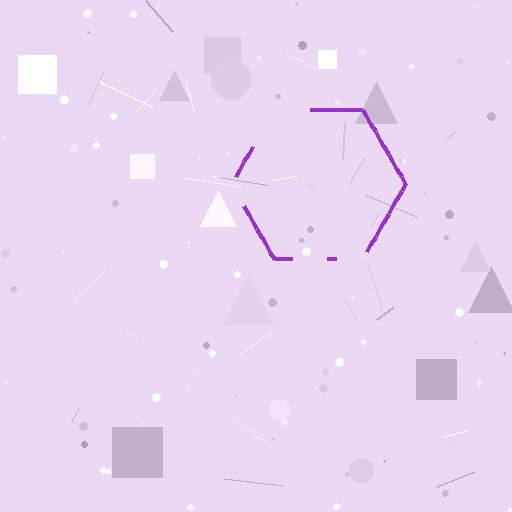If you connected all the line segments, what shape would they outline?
They would outline a hexagon.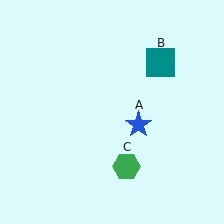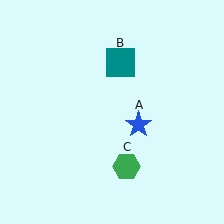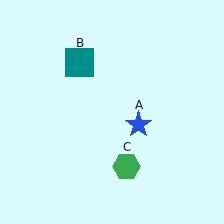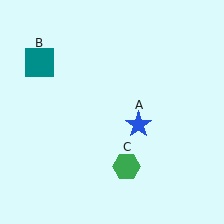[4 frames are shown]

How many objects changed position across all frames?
1 object changed position: teal square (object B).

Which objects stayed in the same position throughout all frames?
Blue star (object A) and green hexagon (object C) remained stationary.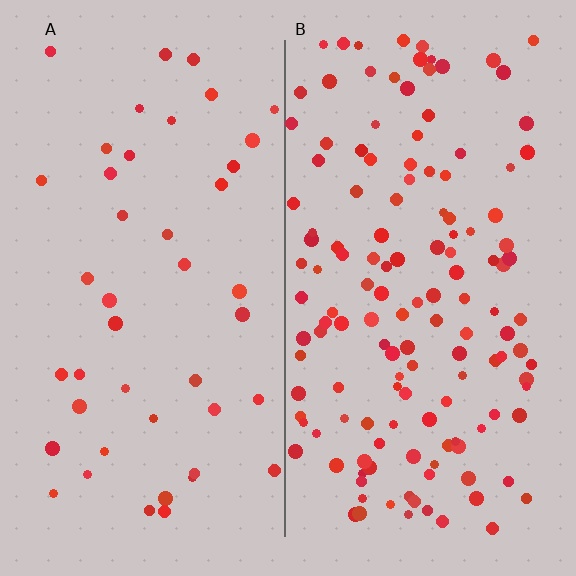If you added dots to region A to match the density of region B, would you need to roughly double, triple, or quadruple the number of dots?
Approximately triple.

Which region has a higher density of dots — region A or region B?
B (the right).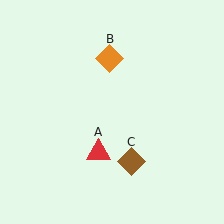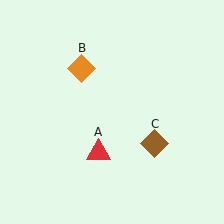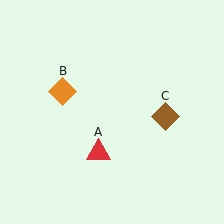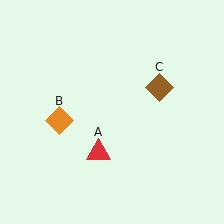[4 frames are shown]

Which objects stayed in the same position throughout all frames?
Red triangle (object A) remained stationary.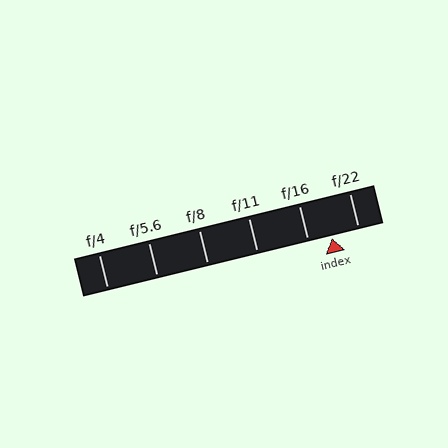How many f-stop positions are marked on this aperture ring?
There are 6 f-stop positions marked.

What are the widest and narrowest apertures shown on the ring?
The widest aperture shown is f/4 and the narrowest is f/22.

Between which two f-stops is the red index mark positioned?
The index mark is between f/16 and f/22.